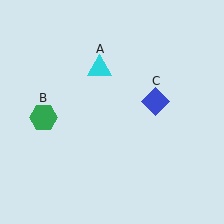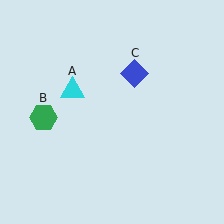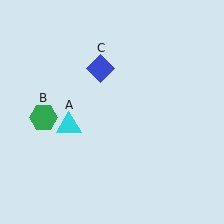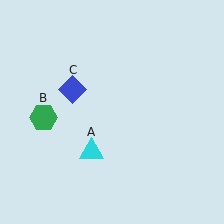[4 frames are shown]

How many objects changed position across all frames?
2 objects changed position: cyan triangle (object A), blue diamond (object C).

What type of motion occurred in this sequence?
The cyan triangle (object A), blue diamond (object C) rotated counterclockwise around the center of the scene.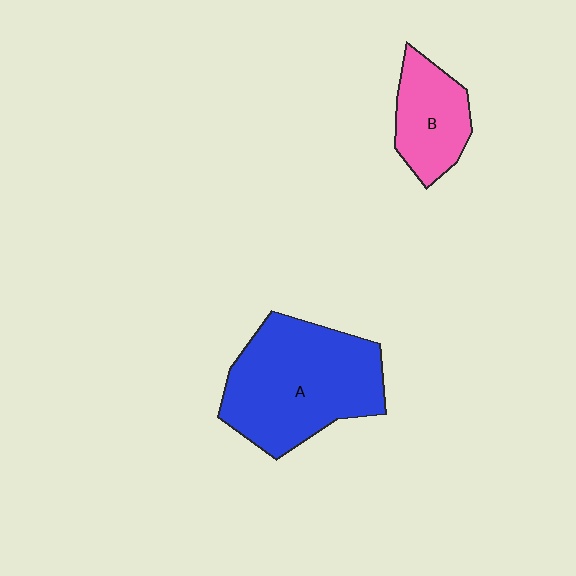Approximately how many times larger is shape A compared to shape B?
Approximately 2.2 times.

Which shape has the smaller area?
Shape B (pink).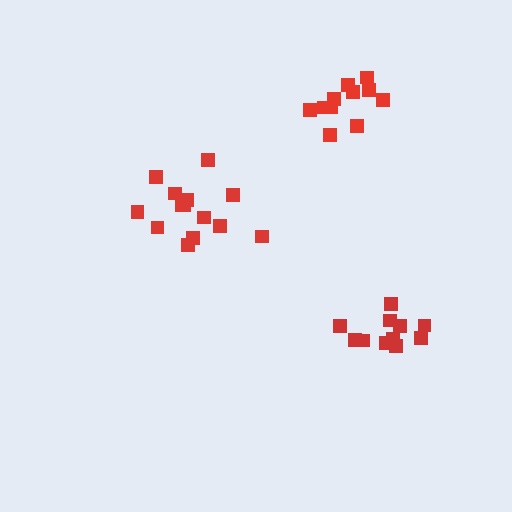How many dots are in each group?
Group 1: 15 dots, Group 2: 11 dots, Group 3: 11 dots (37 total).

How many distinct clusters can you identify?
There are 3 distinct clusters.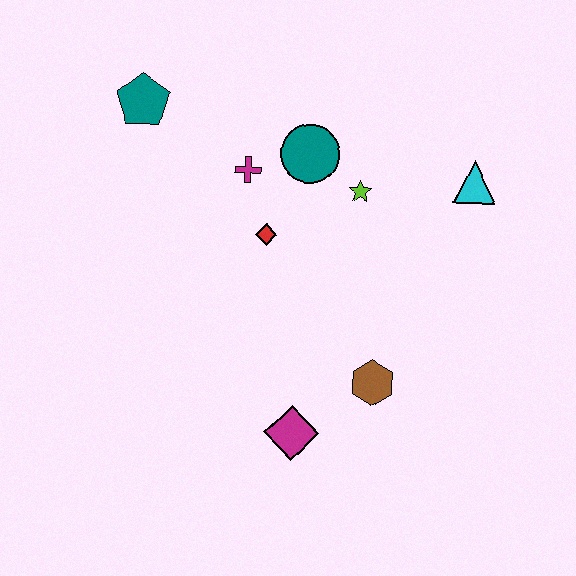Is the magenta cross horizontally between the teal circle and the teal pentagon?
Yes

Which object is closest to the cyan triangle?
The lime star is closest to the cyan triangle.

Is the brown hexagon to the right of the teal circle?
Yes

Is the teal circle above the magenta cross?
Yes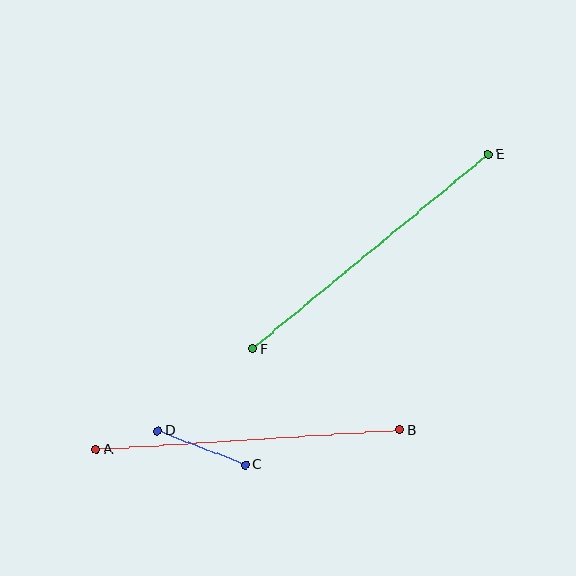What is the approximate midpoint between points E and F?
The midpoint is at approximately (371, 252) pixels.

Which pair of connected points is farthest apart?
Points E and F are farthest apart.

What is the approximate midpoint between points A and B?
The midpoint is at approximately (248, 440) pixels.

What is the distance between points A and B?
The distance is approximately 304 pixels.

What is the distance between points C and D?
The distance is approximately 94 pixels.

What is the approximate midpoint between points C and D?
The midpoint is at approximately (201, 448) pixels.